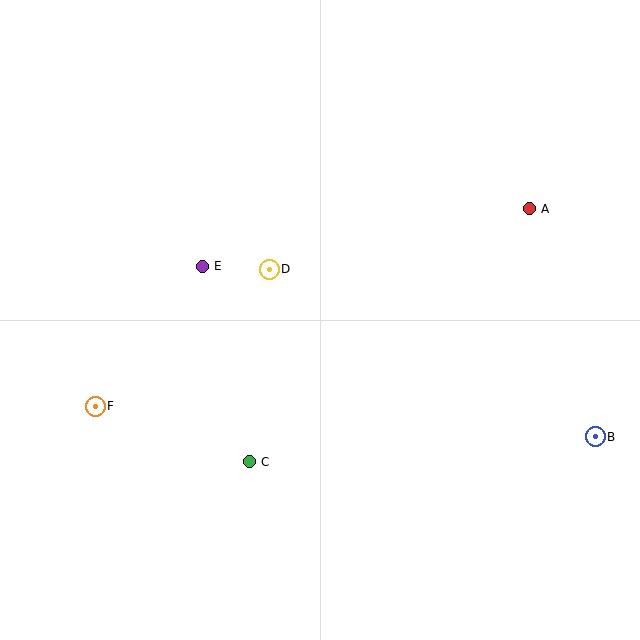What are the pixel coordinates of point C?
Point C is at (249, 462).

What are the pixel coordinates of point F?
Point F is at (95, 406).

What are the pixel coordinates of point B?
Point B is at (595, 437).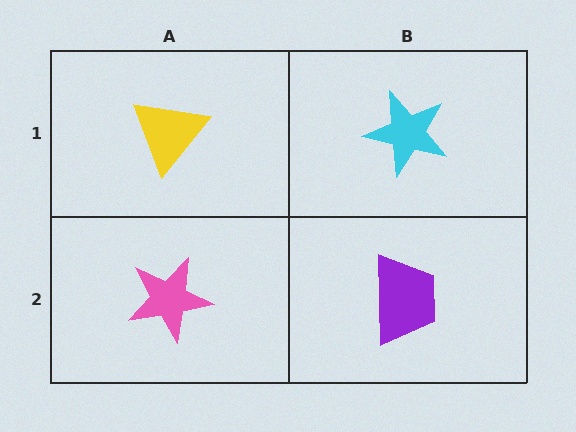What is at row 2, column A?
A pink star.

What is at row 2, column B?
A purple trapezoid.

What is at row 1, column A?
A yellow triangle.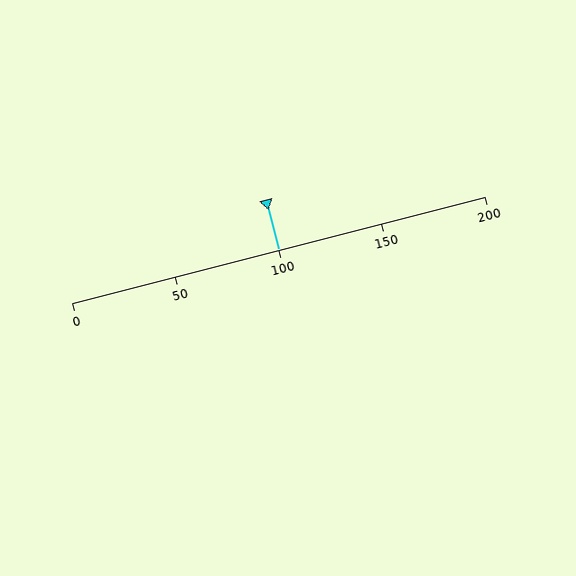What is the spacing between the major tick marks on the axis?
The major ticks are spaced 50 apart.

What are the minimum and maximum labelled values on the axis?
The axis runs from 0 to 200.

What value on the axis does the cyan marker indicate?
The marker indicates approximately 100.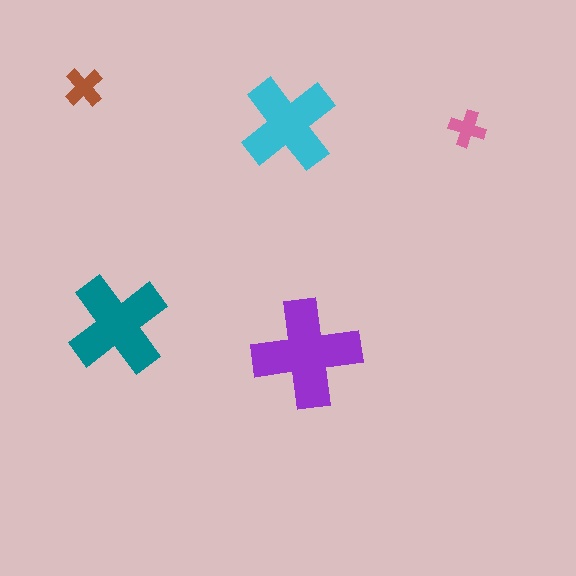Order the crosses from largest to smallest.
the purple one, the teal one, the cyan one, the brown one, the pink one.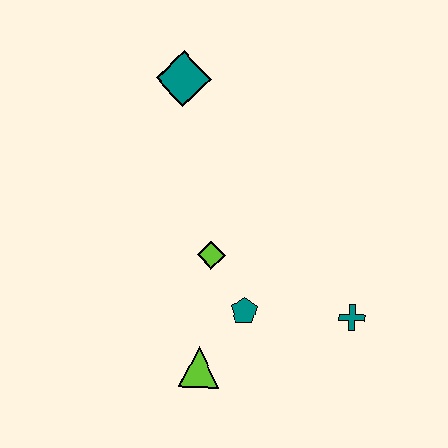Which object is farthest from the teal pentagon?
The teal diamond is farthest from the teal pentagon.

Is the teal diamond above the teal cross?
Yes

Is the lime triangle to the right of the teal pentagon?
No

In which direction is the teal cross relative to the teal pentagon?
The teal cross is to the right of the teal pentagon.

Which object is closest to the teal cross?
The teal pentagon is closest to the teal cross.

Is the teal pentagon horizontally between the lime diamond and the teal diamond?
No